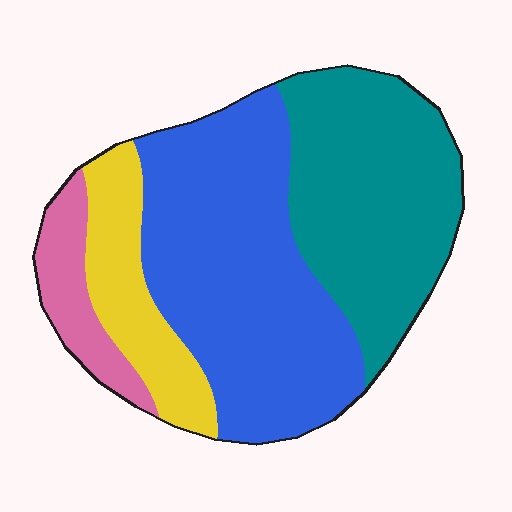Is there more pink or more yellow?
Yellow.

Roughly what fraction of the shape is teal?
Teal covers about 35% of the shape.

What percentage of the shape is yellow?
Yellow takes up about one eighth (1/8) of the shape.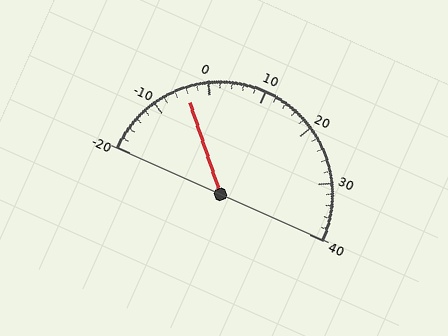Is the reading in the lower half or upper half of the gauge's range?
The reading is in the lower half of the range (-20 to 40).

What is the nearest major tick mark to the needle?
The nearest major tick mark is 0.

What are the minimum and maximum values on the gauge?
The gauge ranges from -20 to 40.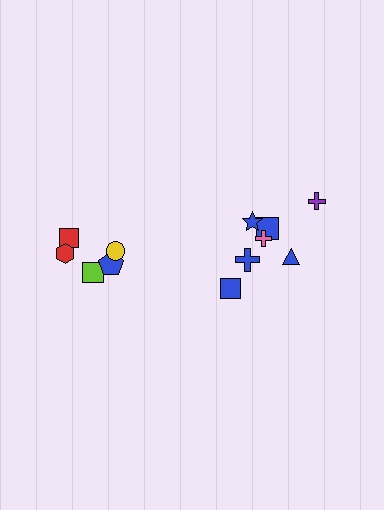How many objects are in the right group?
There are 7 objects.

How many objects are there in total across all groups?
There are 12 objects.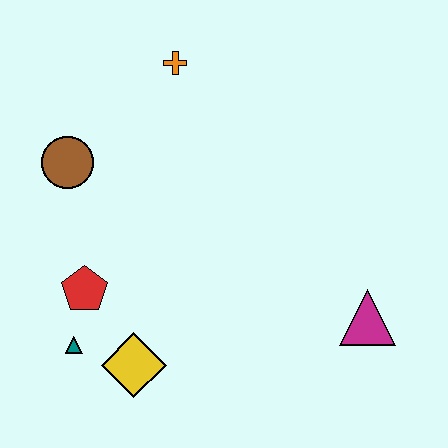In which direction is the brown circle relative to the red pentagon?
The brown circle is above the red pentagon.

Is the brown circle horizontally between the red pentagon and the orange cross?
No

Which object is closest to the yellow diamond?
The teal triangle is closest to the yellow diamond.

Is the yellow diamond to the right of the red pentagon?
Yes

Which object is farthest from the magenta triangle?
The brown circle is farthest from the magenta triangle.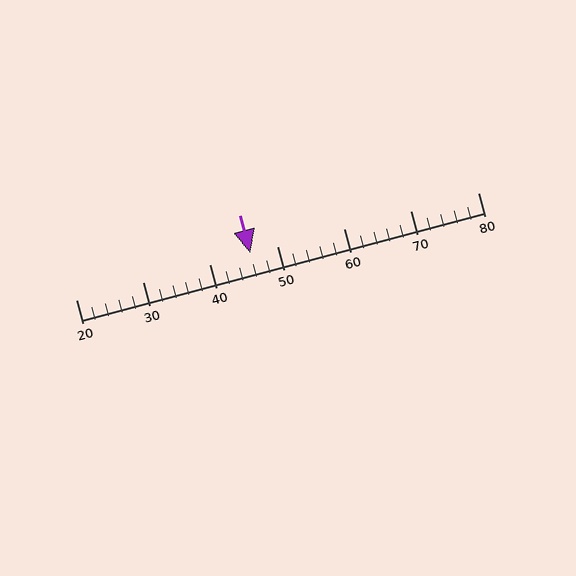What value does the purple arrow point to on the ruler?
The purple arrow points to approximately 46.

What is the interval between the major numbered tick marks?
The major tick marks are spaced 10 units apart.